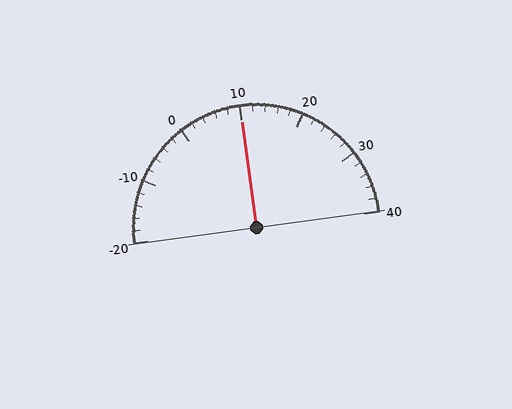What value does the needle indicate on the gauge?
The needle indicates approximately 10.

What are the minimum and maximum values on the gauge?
The gauge ranges from -20 to 40.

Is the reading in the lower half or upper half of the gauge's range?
The reading is in the upper half of the range (-20 to 40).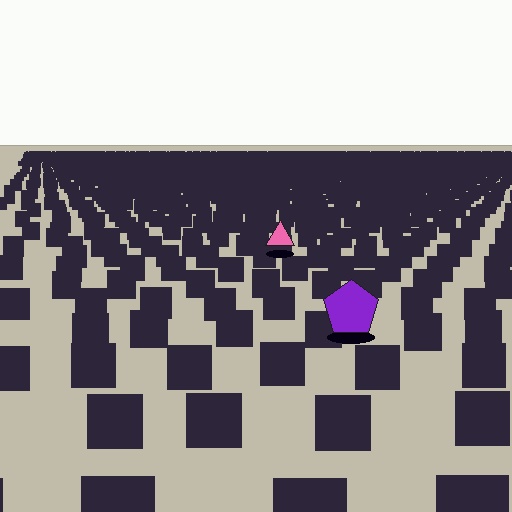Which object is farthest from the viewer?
The pink triangle is farthest from the viewer. It appears smaller and the ground texture around it is denser.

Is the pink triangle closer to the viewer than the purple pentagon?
No. The purple pentagon is closer — you can tell from the texture gradient: the ground texture is coarser near it.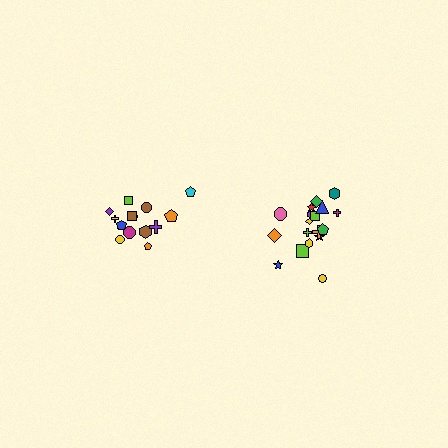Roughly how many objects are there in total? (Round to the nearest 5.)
Roughly 35 objects in total.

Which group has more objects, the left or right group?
The right group.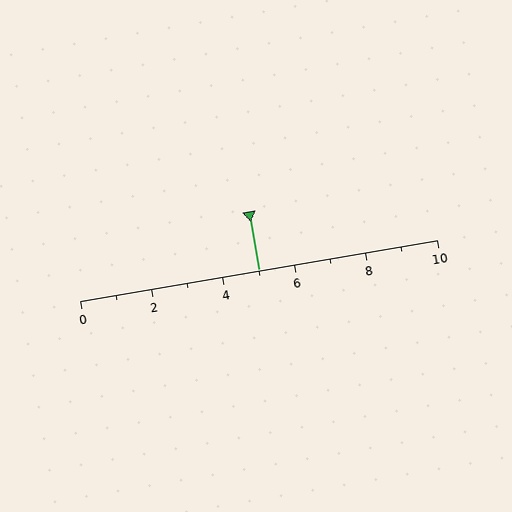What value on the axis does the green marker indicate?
The marker indicates approximately 5.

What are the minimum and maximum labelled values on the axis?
The axis runs from 0 to 10.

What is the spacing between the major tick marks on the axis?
The major ticks are spaced 2 apart.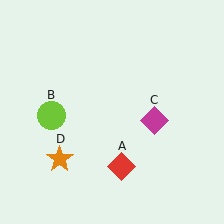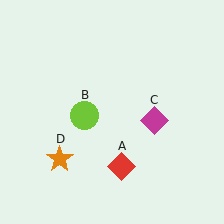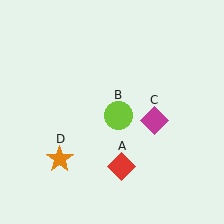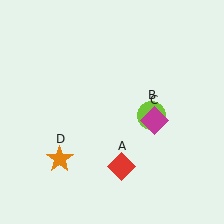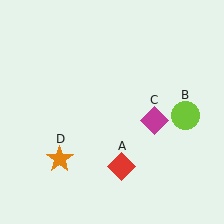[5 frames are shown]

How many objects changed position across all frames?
1 object changed position: lime circle (object B).